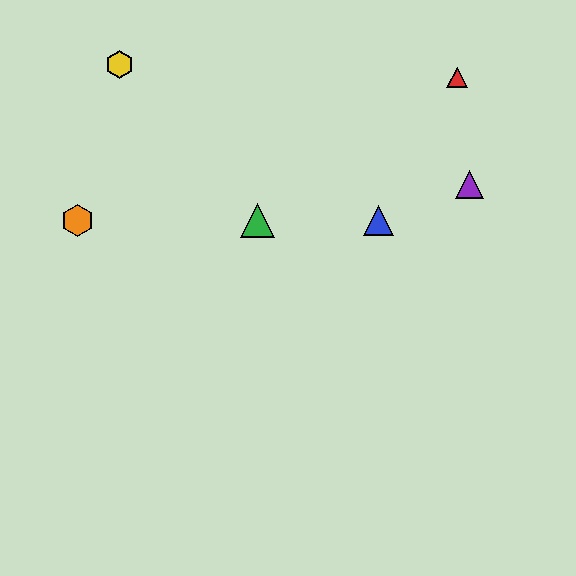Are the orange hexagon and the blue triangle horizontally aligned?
Yes, both are at y≈220.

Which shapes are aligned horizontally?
The blue triangle, the green triangle, the orange hexagon are aligned horizontally.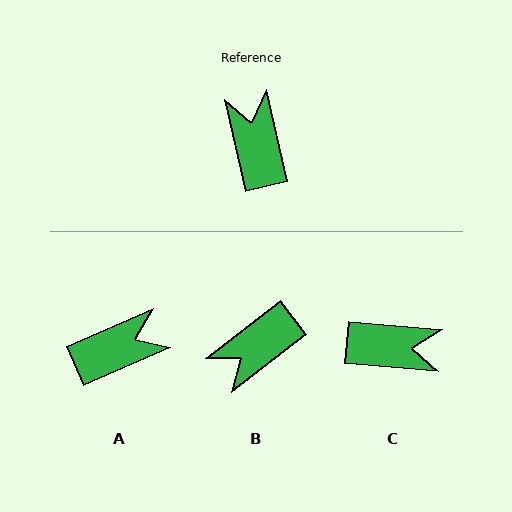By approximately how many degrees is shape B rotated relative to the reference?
Approximately 115 degrees counter-clockwise.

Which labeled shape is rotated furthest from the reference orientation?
B, about 115 degrees away.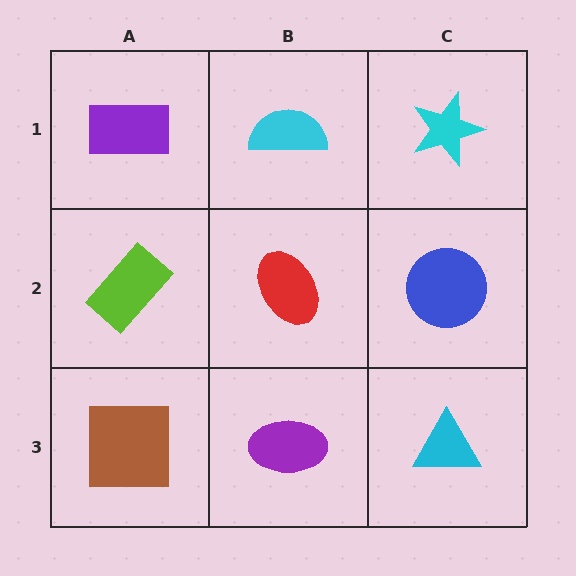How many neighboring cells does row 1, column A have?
2.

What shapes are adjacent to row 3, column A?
A lime rectangle (row 2, column A), a purple ellipse (row 3, column B).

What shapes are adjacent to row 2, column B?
A cyan semicircle (row 1, column B), a purple ellipse (row 3, column B), a lime rectangle (row 2, column A), a blue circle (row 2, column C).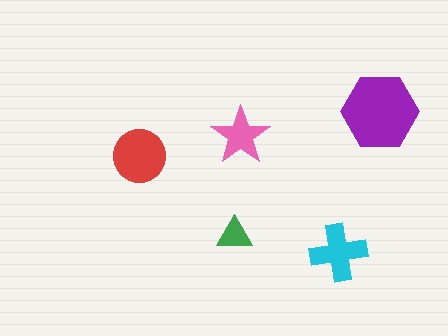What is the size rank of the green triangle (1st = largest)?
5th.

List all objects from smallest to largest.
The green triangle, the pink star, the cyan cross, the red circle, the purple hexagon.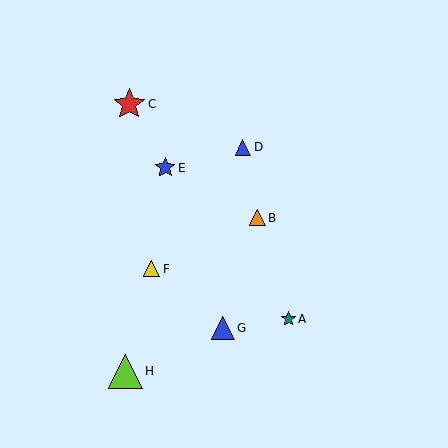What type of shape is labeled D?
Shape D is a blue triangle.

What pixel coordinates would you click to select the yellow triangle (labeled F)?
Click at (152, 269) to select the yellow triangle F.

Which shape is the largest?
The lime triangle (labeled H) is the largest.